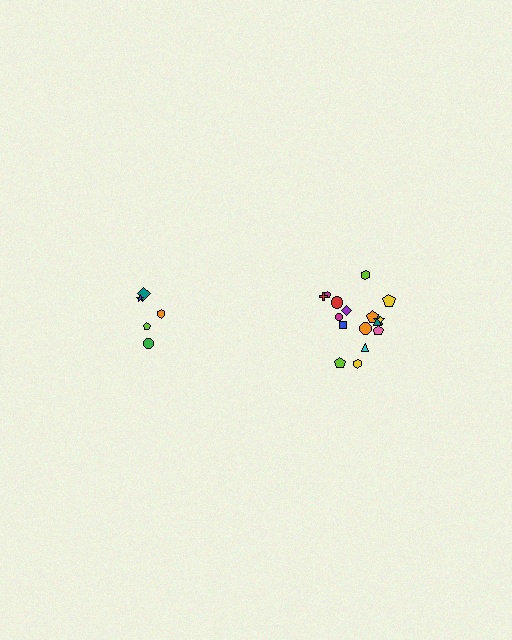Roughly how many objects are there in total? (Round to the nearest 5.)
Roughly 25 objects in total.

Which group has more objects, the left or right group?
The right group.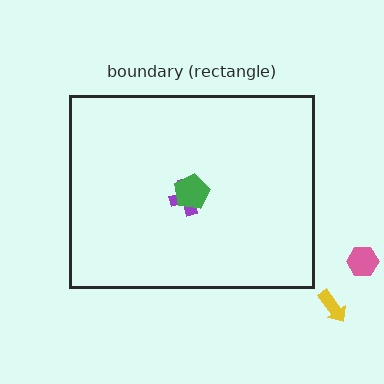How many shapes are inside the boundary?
2 inside, 2 outside.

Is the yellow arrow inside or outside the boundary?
Outside.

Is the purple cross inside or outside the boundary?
Inside.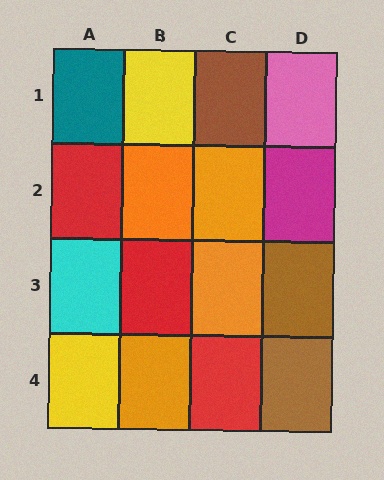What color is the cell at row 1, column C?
Brown.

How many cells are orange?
4 cells are orange.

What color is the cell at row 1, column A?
Teal.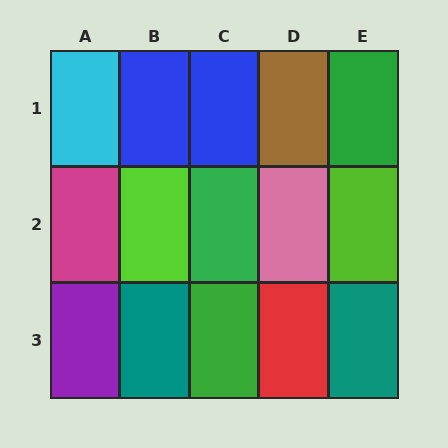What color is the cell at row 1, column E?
Green.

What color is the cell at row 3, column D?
Red.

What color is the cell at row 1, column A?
Cyan.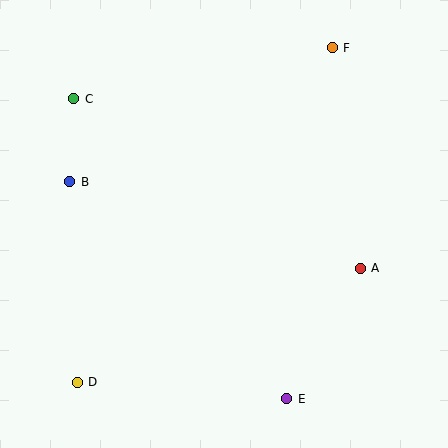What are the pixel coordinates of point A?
Point A is at (360, 268).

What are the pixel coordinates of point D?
Point D is at (77, 382).